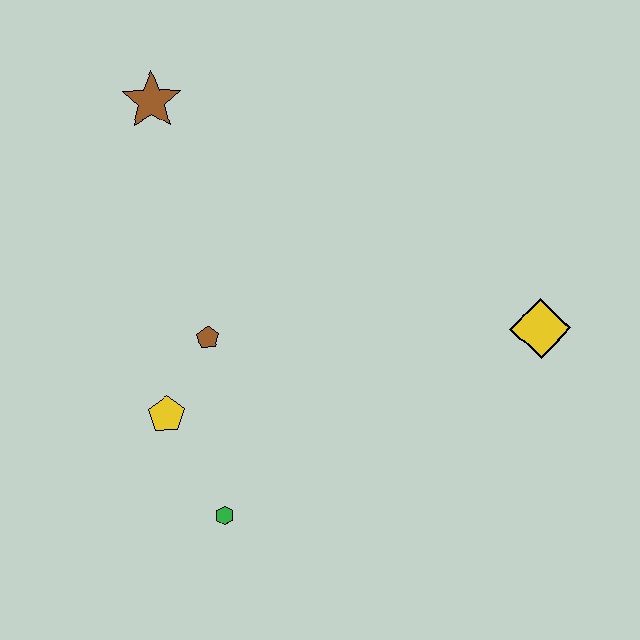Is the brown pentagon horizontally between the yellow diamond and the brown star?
Yes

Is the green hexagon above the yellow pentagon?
No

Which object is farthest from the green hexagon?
The brown star is farthest from the green hexagon.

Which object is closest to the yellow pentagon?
The brown pentagon is closest to the yellow pentagon.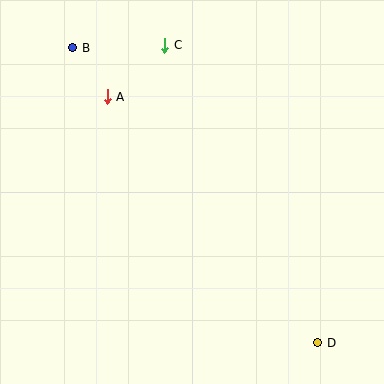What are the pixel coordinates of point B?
Point B is at (73, 48).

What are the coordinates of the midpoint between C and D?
The midpoint between C and D is at (241, 194).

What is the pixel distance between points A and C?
The distance between A and C is 77 pixels.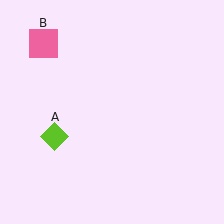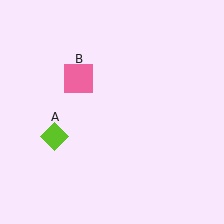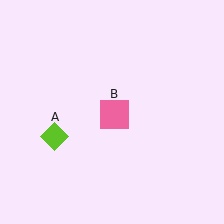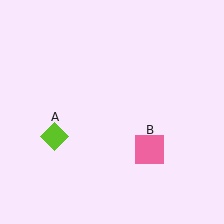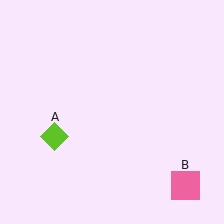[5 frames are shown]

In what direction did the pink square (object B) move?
The pink square (object B) moved down and to the right.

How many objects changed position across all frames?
1 object changed position: pink square (object B).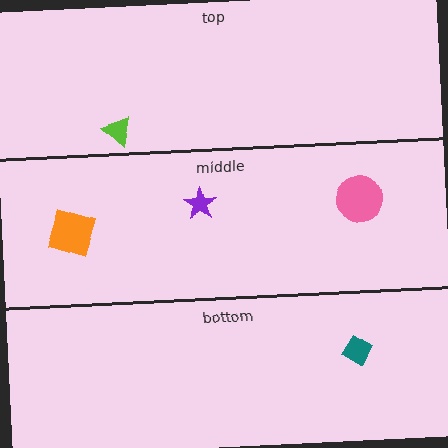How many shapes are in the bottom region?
1.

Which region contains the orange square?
The middle region.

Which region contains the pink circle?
The middle region.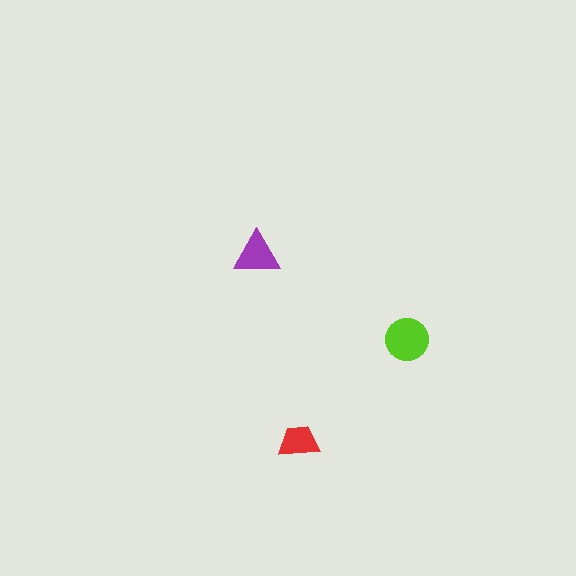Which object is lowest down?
The red trapezoid is bottommost.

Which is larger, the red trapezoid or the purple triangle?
The purple triangle.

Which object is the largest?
The lime circle.